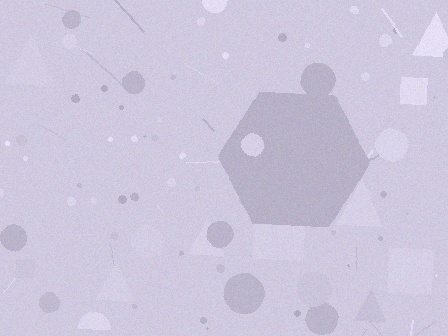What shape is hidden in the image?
A hexagon is hidden in the image.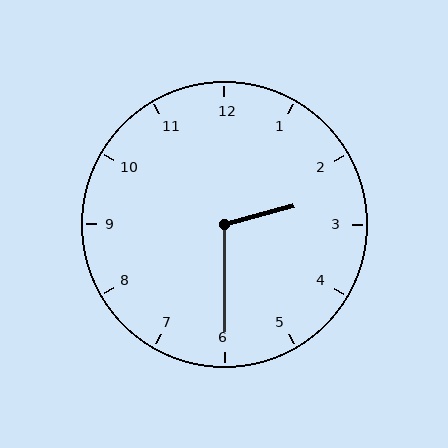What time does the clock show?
2:30.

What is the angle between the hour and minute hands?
Approximately 105 degrees.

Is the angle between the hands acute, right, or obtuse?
It is obtuse.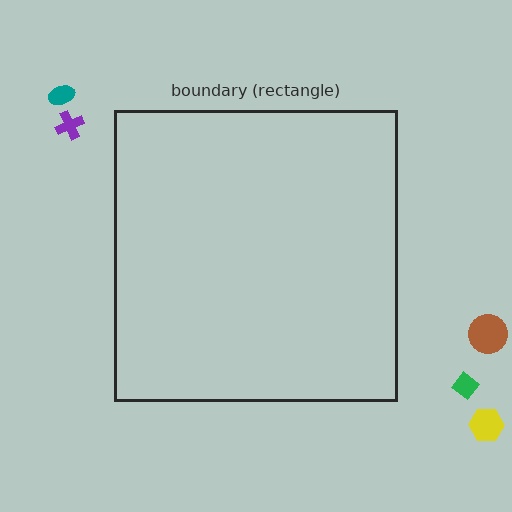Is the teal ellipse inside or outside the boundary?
Outside.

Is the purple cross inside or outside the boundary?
Outside.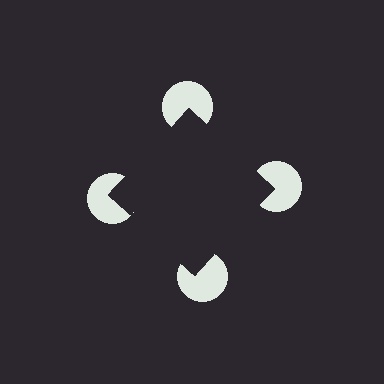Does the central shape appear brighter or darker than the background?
It typically appears slightly darker than the background, even though no actual brightness change is drawn.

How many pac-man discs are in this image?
There are 4 — one at each vertex of the illusory square.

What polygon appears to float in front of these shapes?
An illusory square — its edges are inferred from the aligned wedge cuts in the pac-man discs, not physically drawn.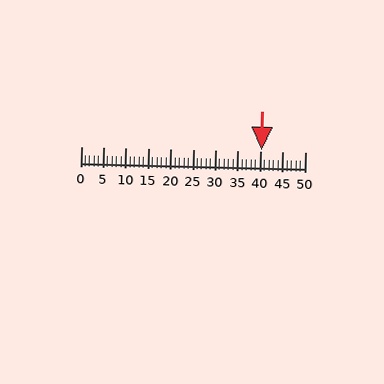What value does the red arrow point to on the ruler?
The red arrow points to approximately 40.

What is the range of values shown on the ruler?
The ruler shows values from 0 to 50.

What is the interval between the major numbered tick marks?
The major tick marks are spaced 5 units apart.